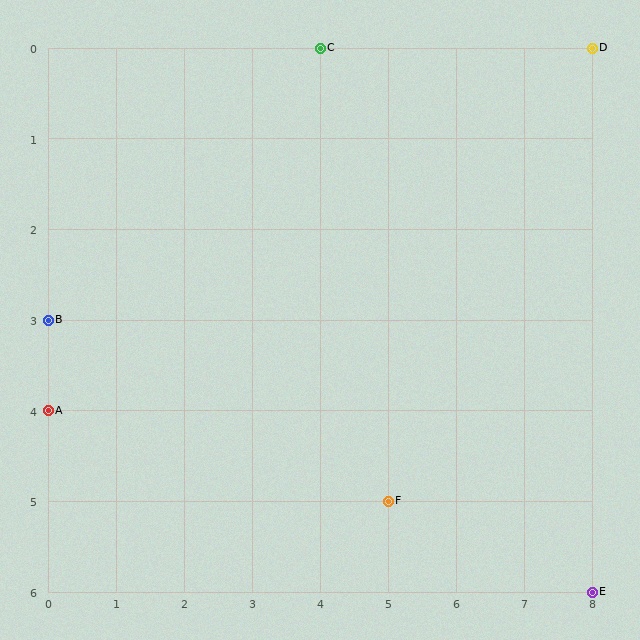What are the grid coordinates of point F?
Point F is at grid coordinates (5, 5).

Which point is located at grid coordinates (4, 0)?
Point C is at (4, 0).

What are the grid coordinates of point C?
Point C is at grid coordinates (4, 0).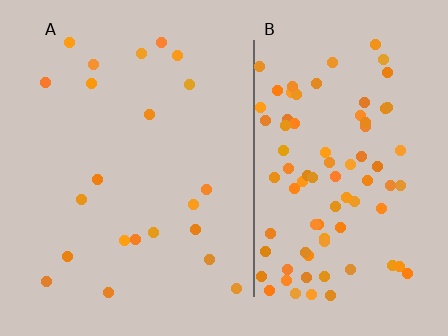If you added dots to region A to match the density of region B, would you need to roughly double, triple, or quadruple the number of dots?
Approximately quadruple.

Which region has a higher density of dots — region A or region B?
B (the right).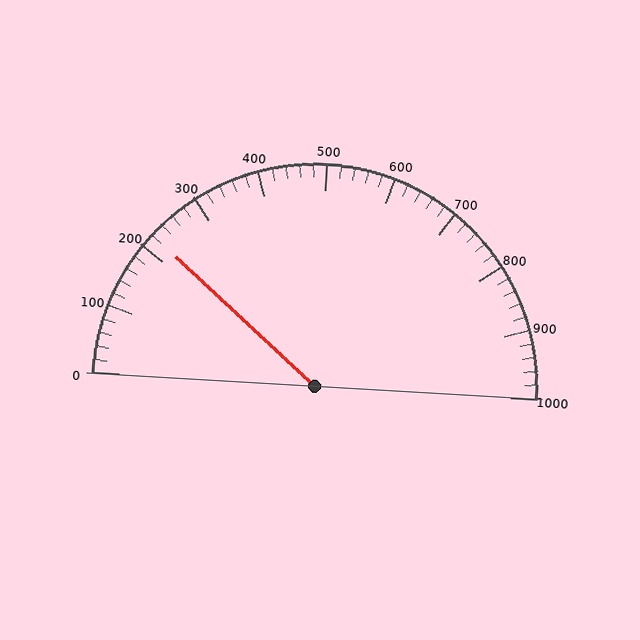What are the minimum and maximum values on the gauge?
The gauge ranges from 0 to 1000.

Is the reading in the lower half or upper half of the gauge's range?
The reading is in the lower half of the range (0 to 1000).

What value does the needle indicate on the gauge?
The needle indicates approximately 220.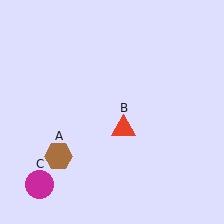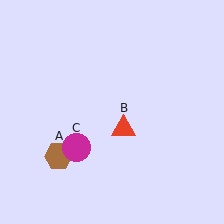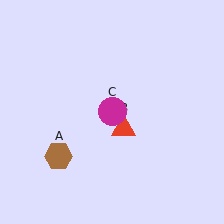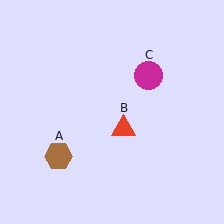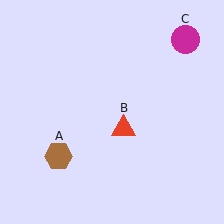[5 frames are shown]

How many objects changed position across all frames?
1 object changed position: magenta circle (object C).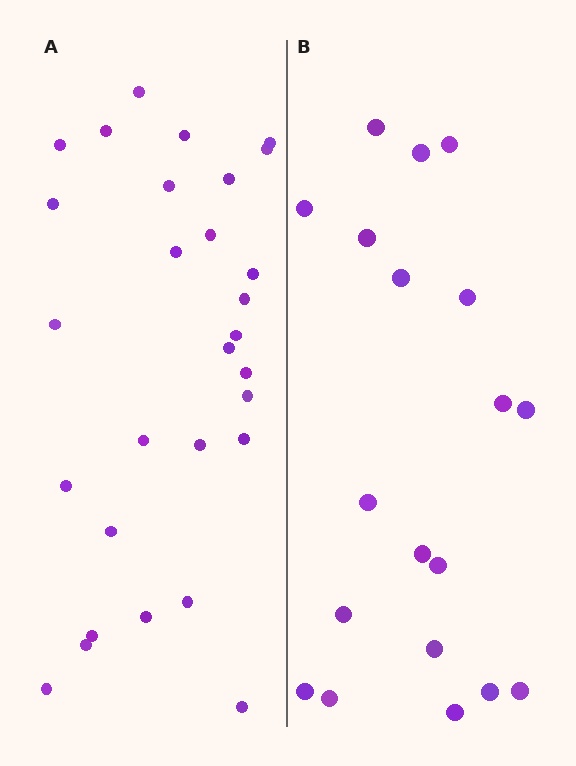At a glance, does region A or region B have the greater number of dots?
Region A (the left region) has more dots.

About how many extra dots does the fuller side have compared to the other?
Region A has roughly 10 or so more dots than region B.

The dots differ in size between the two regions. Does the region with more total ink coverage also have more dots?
No. Region B has more total ink coverage because its dots are larger, but region A actually contains more individual dots. Total area can be misleading — the number of items is what matters here.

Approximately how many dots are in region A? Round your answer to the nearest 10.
About 30 dots. (The exact count is 29, which rounds to 30.)